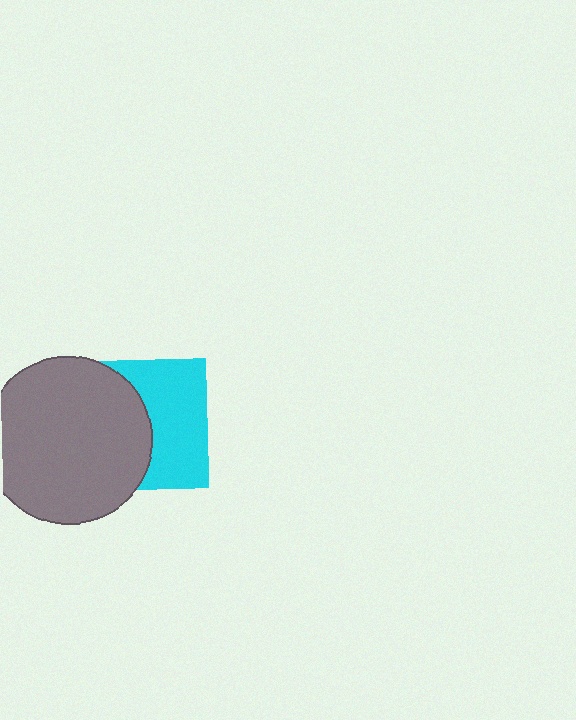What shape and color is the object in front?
The object in front is a gray circle.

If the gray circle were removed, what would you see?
You would see the complete cyan square.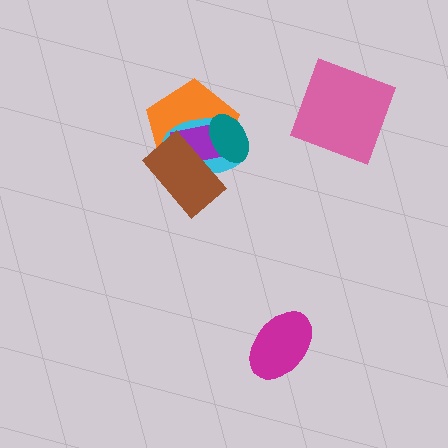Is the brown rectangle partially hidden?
Yes, it is partially covered by another shape.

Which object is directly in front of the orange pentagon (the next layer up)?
The cyan ellipse is directly in front of the orange pentagon.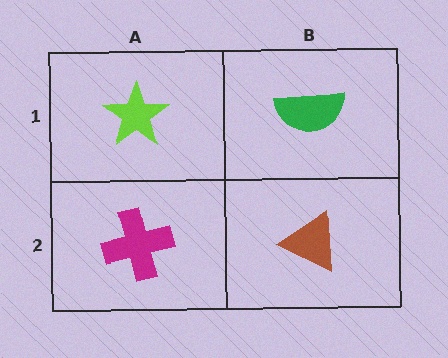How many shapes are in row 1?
2 shapes.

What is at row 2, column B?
A brown triangle.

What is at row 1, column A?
A lime star.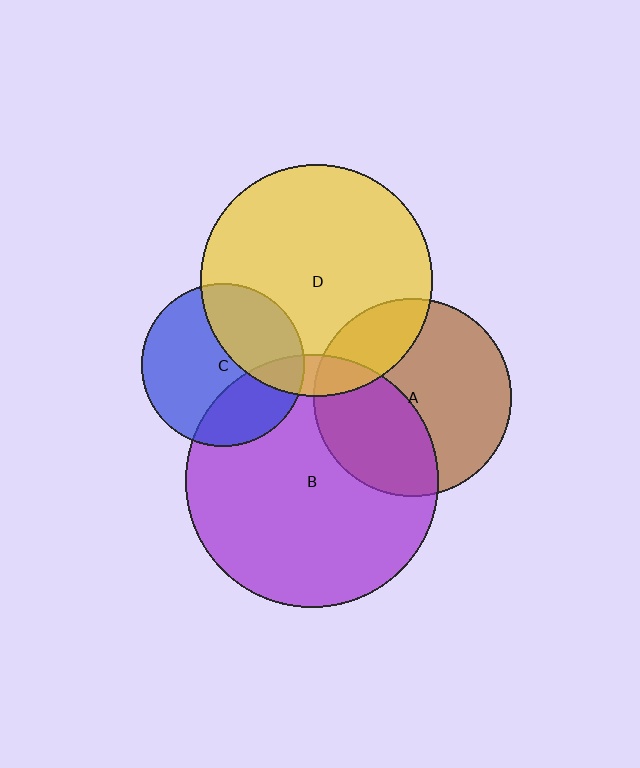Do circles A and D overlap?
Yes.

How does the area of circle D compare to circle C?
Approximately 2.0 times.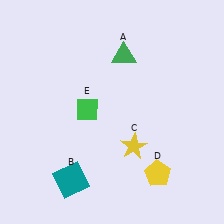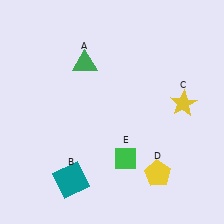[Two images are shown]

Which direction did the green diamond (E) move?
The green diamond (E) moved down.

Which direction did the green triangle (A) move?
The green triangle (A) moved left.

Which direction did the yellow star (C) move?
The yellow star (C) moved right.